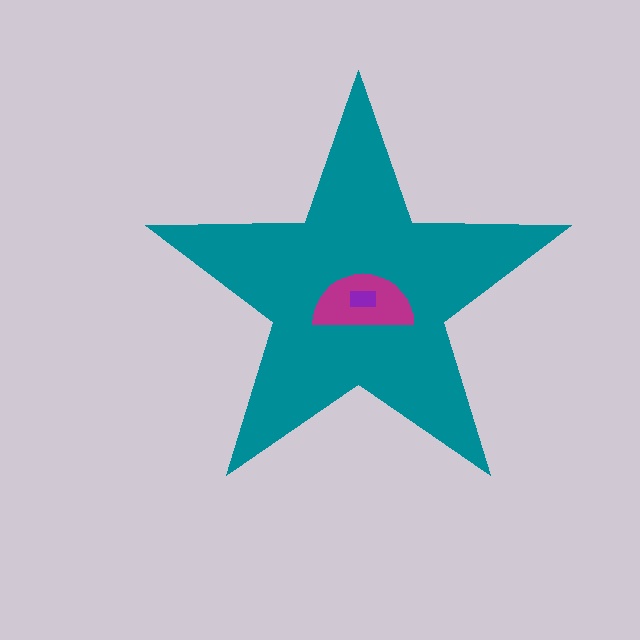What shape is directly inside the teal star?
The magenta semicircle.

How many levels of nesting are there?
3.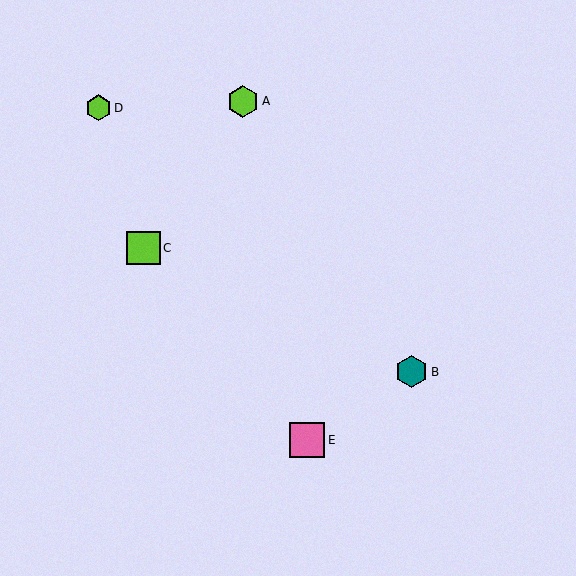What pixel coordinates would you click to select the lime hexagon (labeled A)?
Click at (243, 101) to select the lime hexagon A.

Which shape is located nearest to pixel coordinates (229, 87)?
The lime hexagon (labeled A) at (243, 101) is nearest to that location.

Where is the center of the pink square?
The center of the pink square is at (307, 440).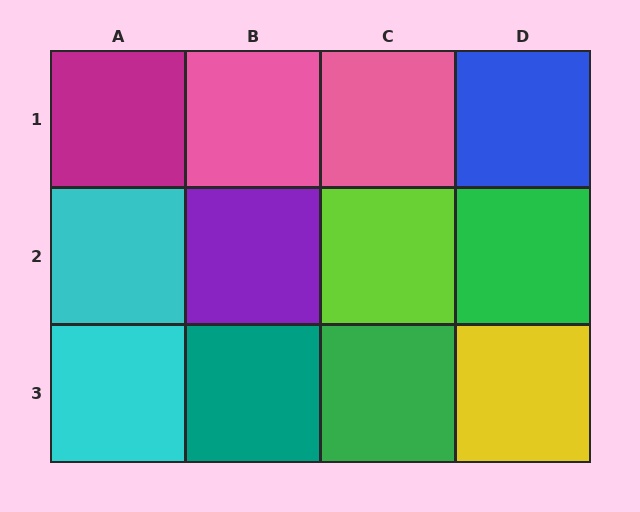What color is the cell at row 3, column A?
Cyan.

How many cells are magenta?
1 cell is magenta.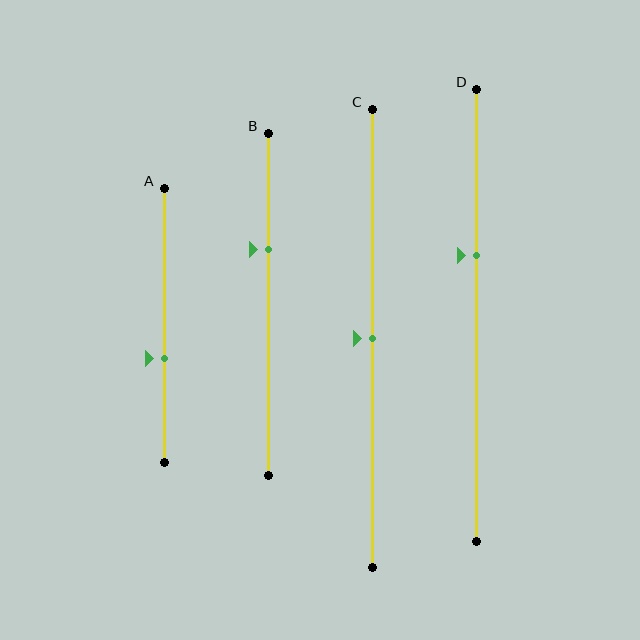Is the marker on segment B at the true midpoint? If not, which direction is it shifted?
No, the marker on segment B is shifted upward by about 16% of the segment length.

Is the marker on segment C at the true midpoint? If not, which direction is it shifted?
Yes, the marker on segment C is at the true midpoint.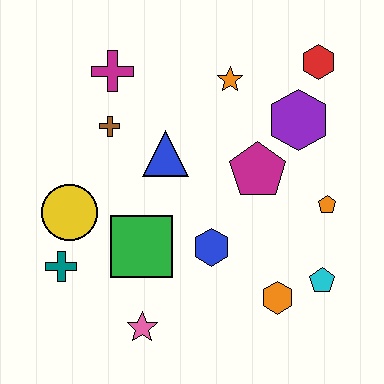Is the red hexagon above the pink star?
Yes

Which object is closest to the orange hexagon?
The cyan pentagon is closest to the orange hexagon.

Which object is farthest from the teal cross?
The red hexagon is farthest from the teal cross.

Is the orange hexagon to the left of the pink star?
No